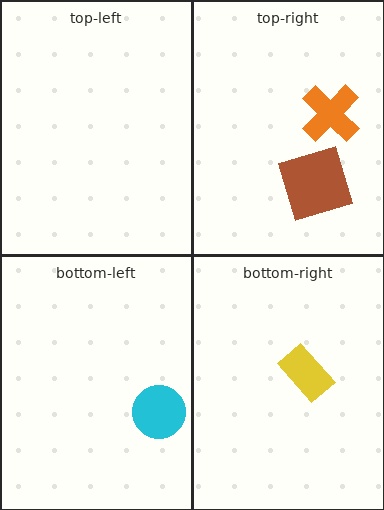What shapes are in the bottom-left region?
The cyan circle.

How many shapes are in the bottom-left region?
1.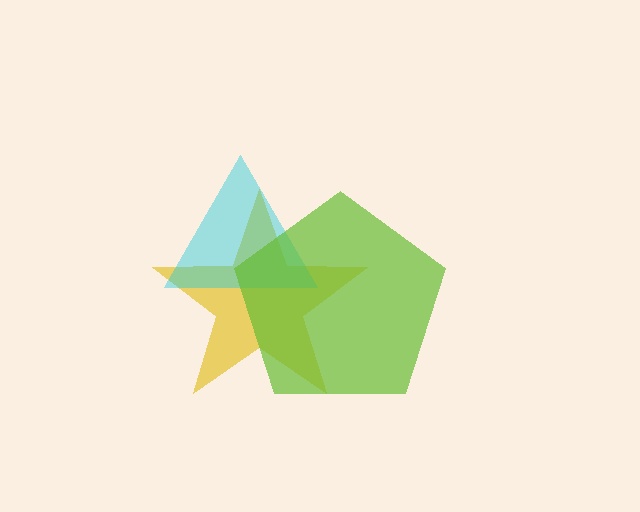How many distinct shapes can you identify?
There are 3 distinct shapes: a yellow star, a cyan triangle, a lime pentagon.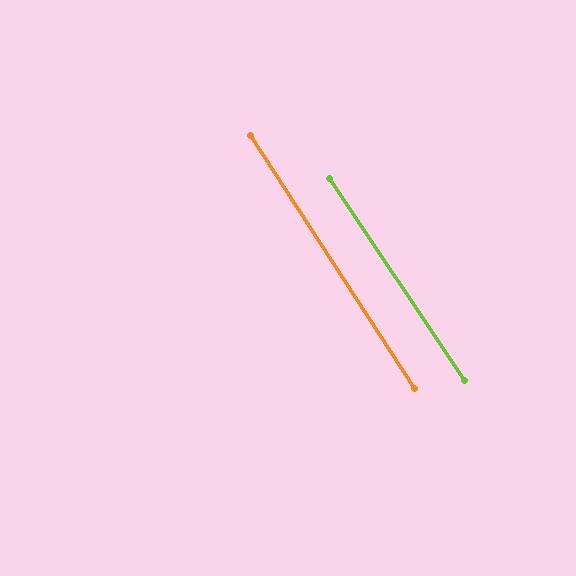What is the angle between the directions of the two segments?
Approximately 1 degree.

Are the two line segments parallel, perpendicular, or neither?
Parallel — their directions differ by only 0.7°.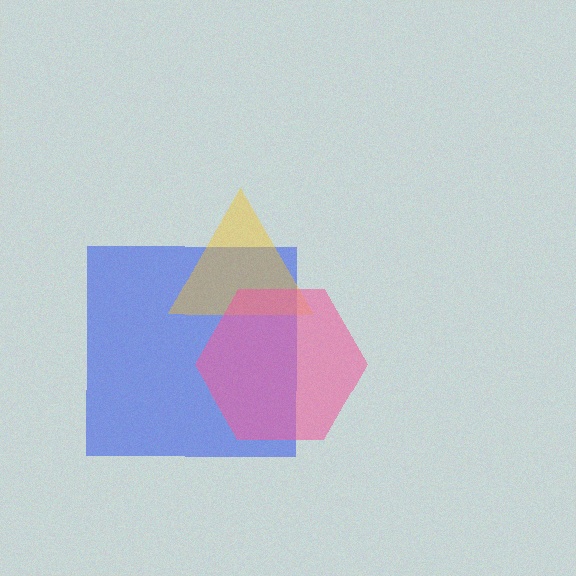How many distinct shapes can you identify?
There are 3 distinct shapes: a blue square, a yellow triangle, a pink hexagon.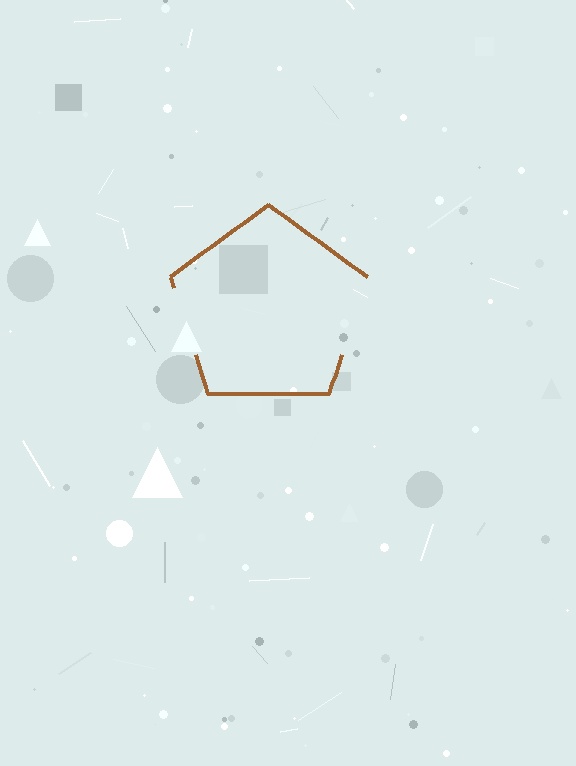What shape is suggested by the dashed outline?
The dashed outline suggests a pentagon.